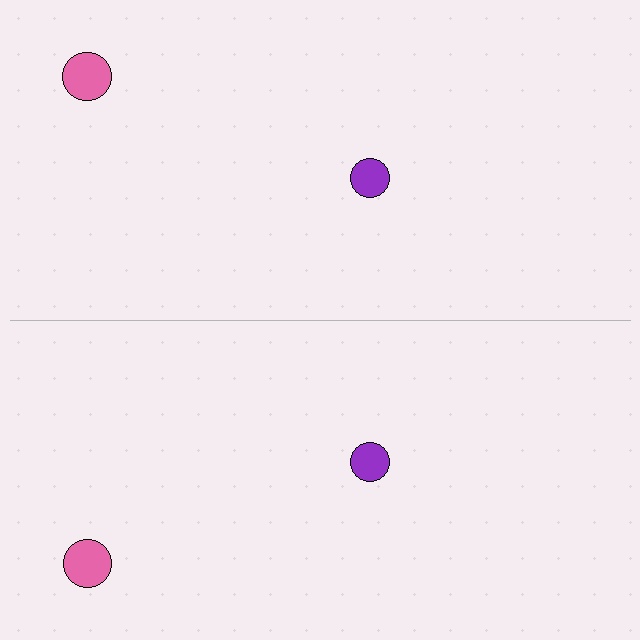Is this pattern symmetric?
Yes, this pattern has bilateral (reflection) symmetry.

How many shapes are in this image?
There are 4 shapes in this image.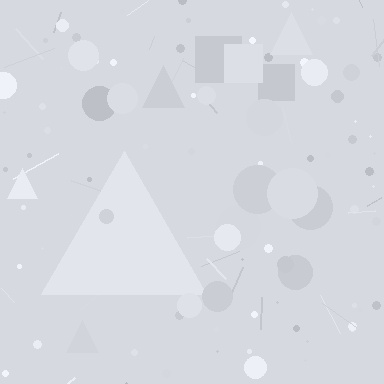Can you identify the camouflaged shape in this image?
The camouflaged shape is a triangle.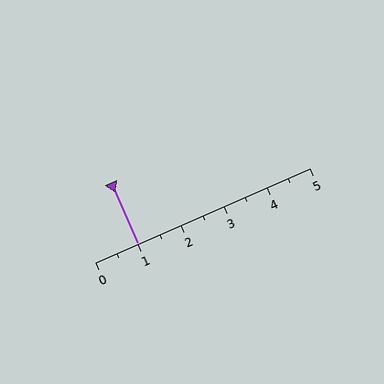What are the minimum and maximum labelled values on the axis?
The axis runs from 0 to 5.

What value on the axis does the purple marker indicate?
The marker indicates approximately 1.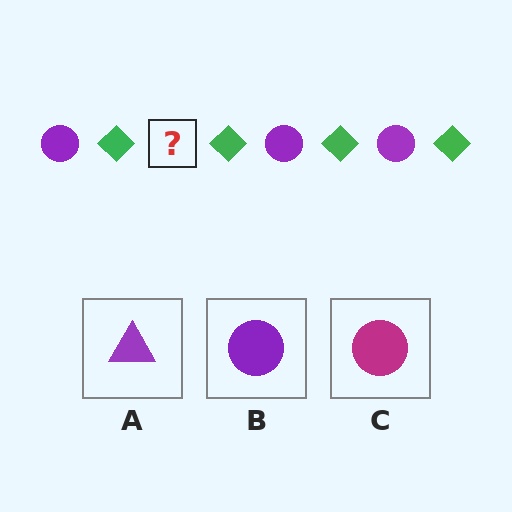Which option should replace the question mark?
Option B.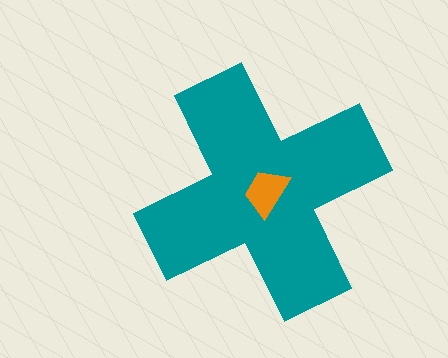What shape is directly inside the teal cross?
The orange trapezoid.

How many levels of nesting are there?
2.